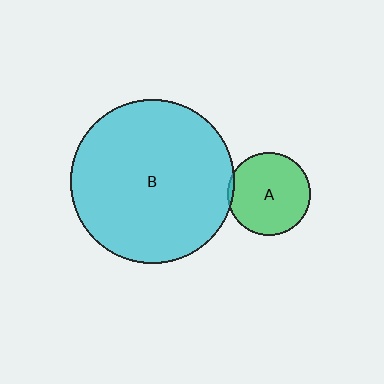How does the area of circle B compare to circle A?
Approximately 3.9 times.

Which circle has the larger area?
Circle B (cyan).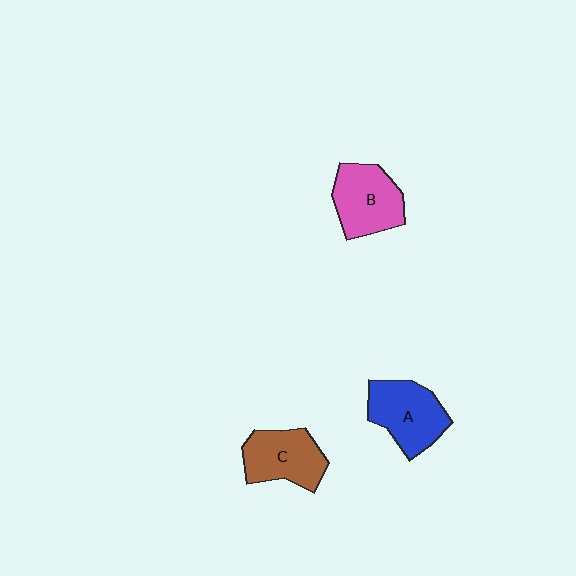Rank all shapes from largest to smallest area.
From largest to smallest: A (blue), B (pink), C (brown).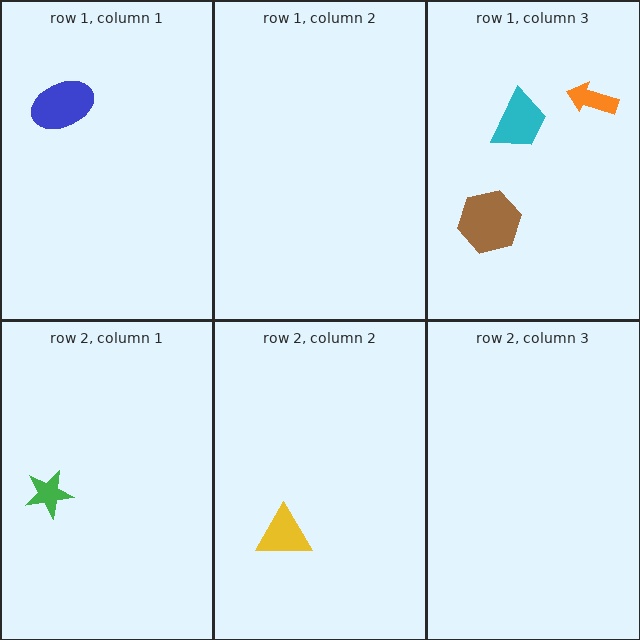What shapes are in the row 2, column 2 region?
The yellow triangle.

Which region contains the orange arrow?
The row 1, column 3 region.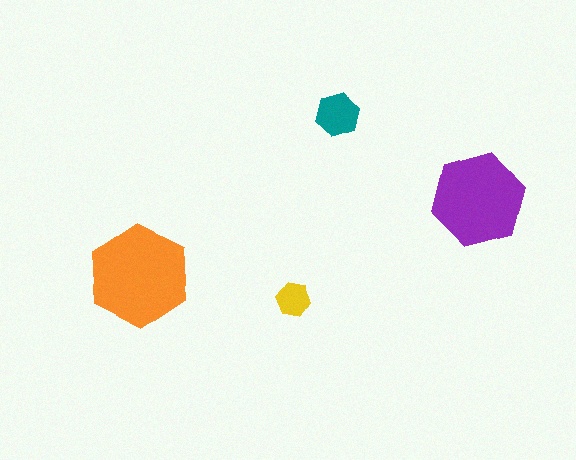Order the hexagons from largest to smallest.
the orange one, the purple one, the teal one, the yellow one.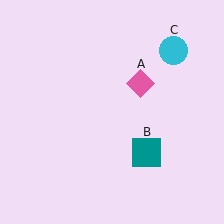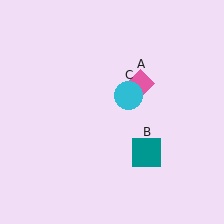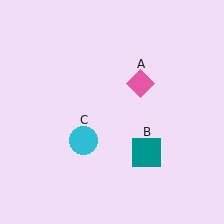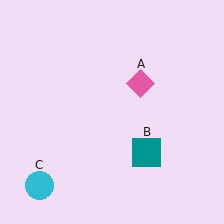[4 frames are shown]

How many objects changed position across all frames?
1 object changed position: cyan circle (object C).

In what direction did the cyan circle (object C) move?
The cyan circle (object C) moved down and to the left.